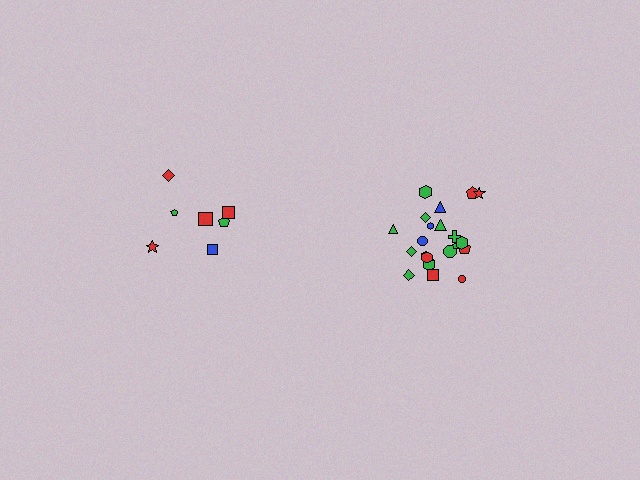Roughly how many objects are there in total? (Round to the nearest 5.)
Roughly 30 objects in total.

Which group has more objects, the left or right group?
The right group.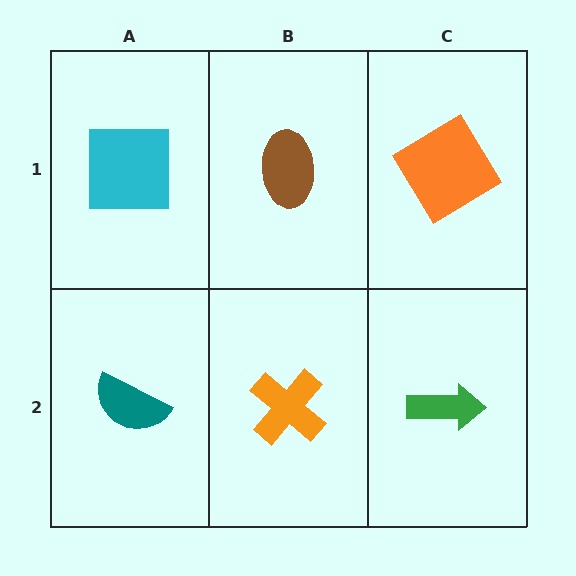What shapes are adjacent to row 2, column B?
A brown ellipse (row 1, column B), a teal semicircle (row 2, column A), a green arrow (row 2, column C).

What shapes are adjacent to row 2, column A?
A cyan square (row 1, column A), an orange cross (row 2, column B).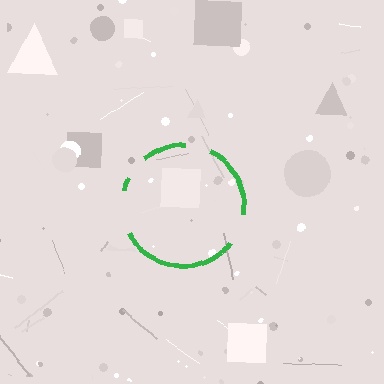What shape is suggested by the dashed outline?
The dashed outline suggests a circle.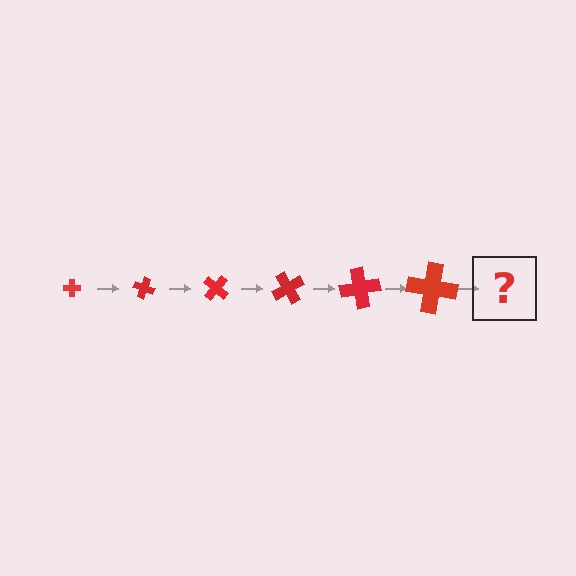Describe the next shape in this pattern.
It should be a cross, larger than the previous one and rotated 120 degrees from the start.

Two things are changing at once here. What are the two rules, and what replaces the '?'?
The two rules are that the cross grows larger each step and it rotates 20 degrees each step. The '?' should be a cross, larger than the previous one and rotated 120 degrees from the start.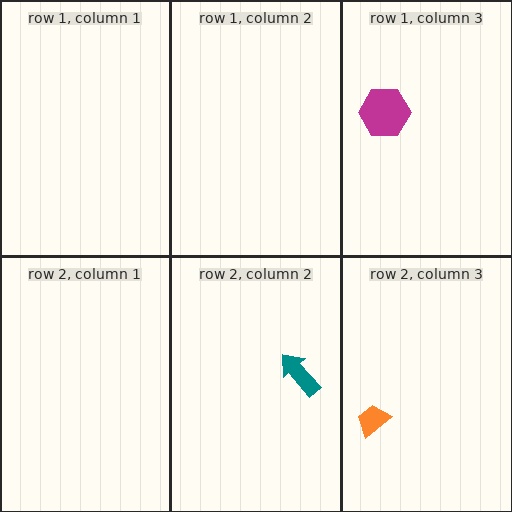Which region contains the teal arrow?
The row 2, column 2 region.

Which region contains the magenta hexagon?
The row 1, column 3 region.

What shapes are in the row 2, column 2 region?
The teal arrow.